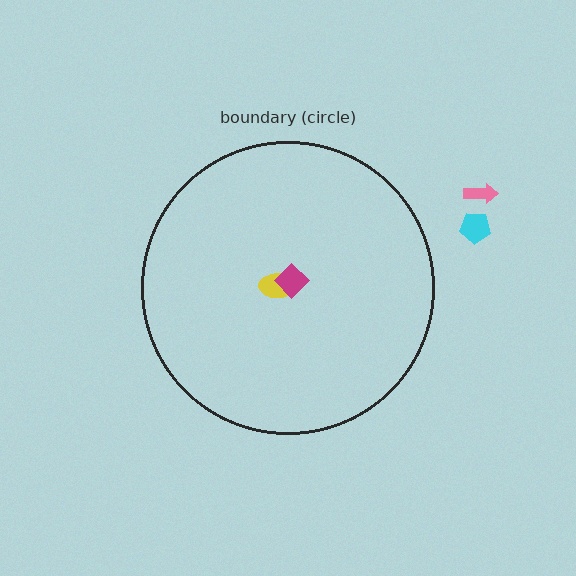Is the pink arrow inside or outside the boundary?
Outside.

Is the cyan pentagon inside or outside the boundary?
Outside.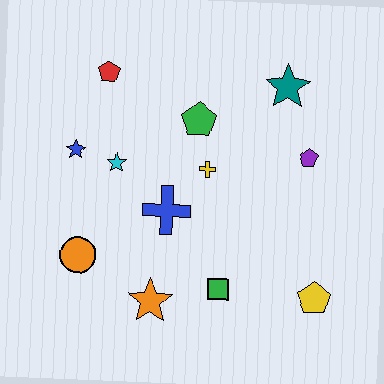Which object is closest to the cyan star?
The blue star is closest to the cyan star.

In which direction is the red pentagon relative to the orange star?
The red pentagon is above the orange star.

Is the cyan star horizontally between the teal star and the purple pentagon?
No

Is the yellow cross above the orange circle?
Yes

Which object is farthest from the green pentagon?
The yellow pentagon is farthest from the green pentagon.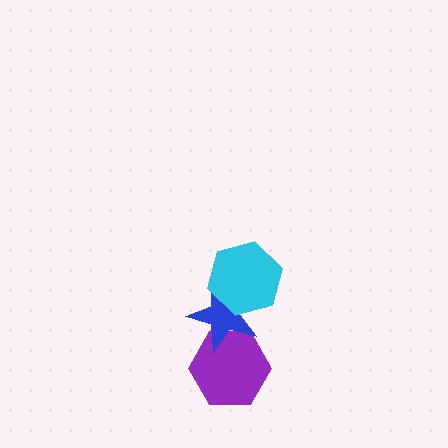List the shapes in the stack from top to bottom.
From top to bottom: the cyan hexagon, the blue star, the purple hexagon.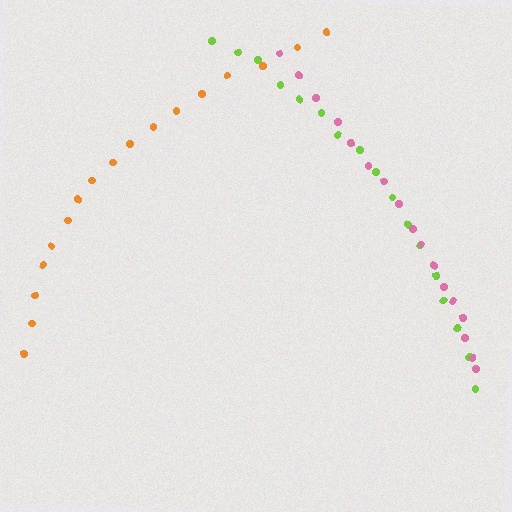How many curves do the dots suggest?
There are 3 distinct paths.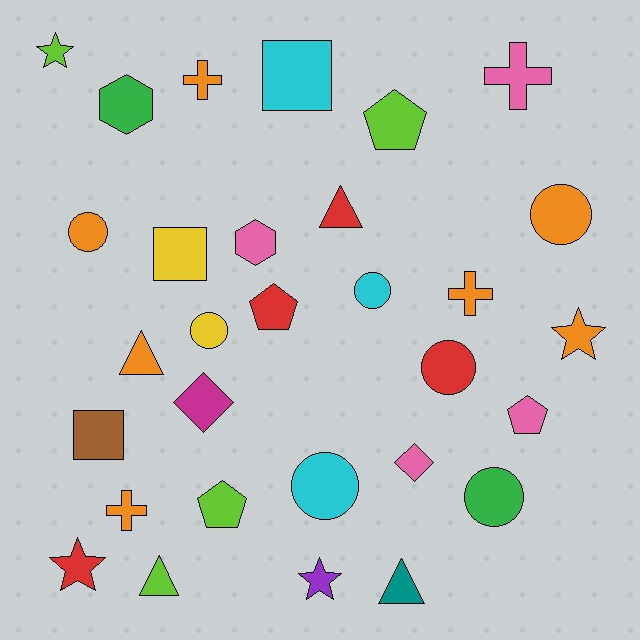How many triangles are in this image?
There are 4 triangles.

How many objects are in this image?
There are 30 objects.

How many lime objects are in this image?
There are 4 lime objects.